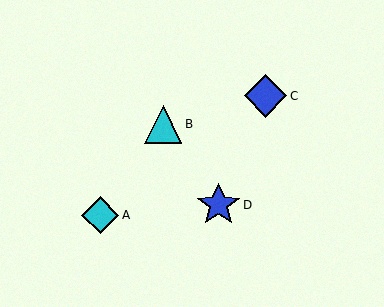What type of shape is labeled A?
Shape A is a cyan diamond.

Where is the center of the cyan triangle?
The center of the cyan triangle is at (163, 124).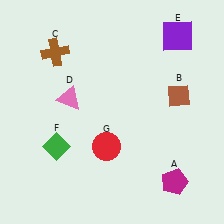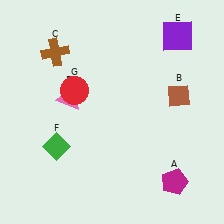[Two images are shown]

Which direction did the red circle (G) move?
The red circle (G) moved up.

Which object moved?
The red circle (G) moved up.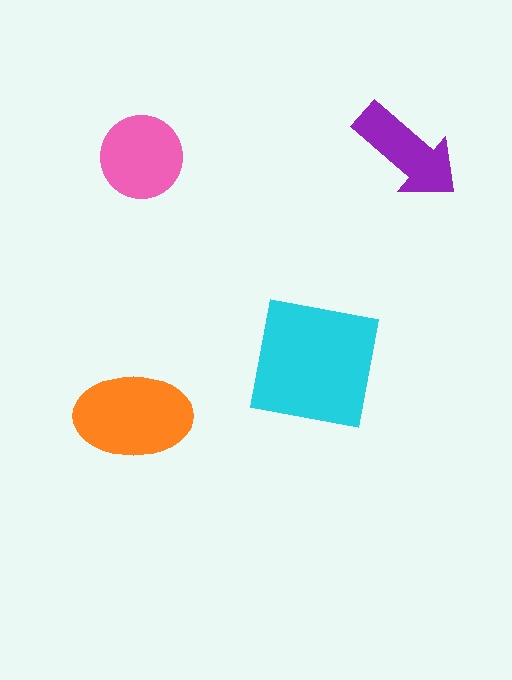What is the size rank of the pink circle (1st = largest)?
3rd.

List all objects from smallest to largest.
The purple arrow, the pink circle, the orange ellipse, the cyan square.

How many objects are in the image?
There are 4 objects in the image.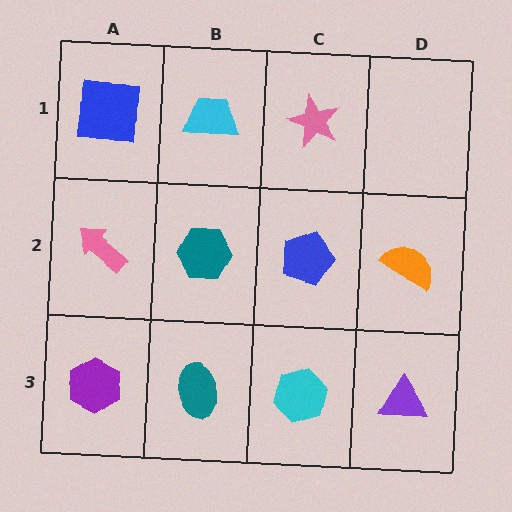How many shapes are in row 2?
4 shapes.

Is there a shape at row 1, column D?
No, that cell is empty.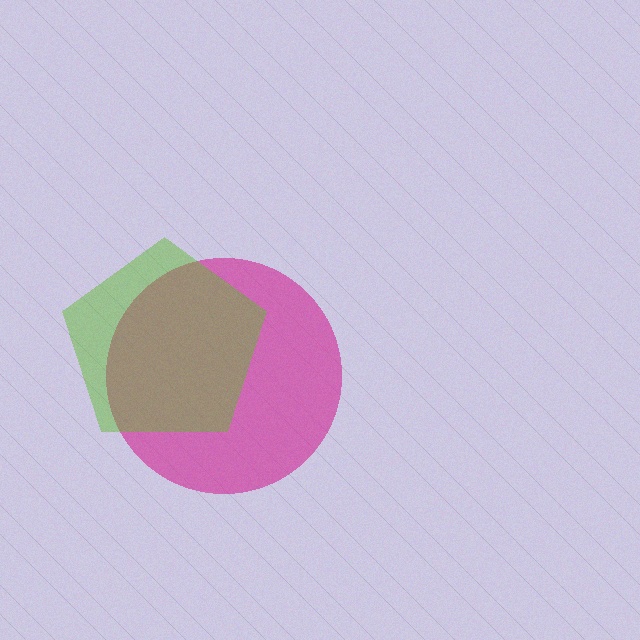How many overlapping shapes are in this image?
There are 2 overlapping shapes in the image.